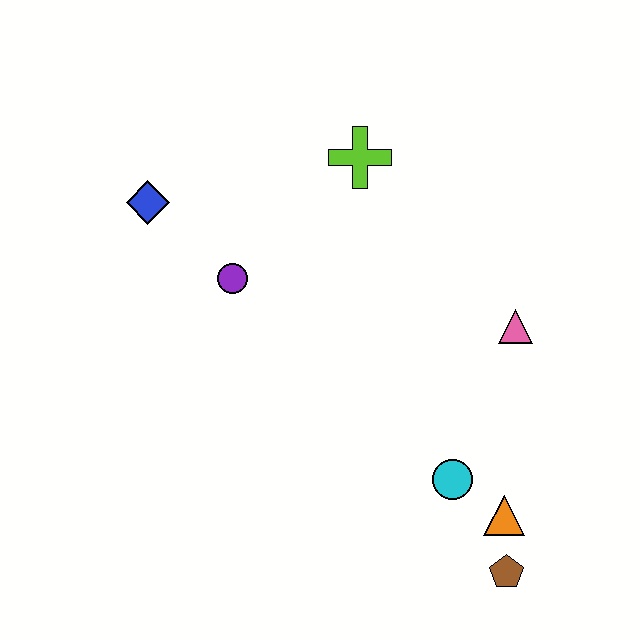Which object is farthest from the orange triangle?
The blue diamond is farthest from the orange triangle.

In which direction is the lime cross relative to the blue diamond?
The lime cross is to the right of the blue diamond.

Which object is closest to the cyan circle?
The orange triangle is closest to the cyan circle.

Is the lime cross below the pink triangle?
No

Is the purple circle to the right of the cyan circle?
No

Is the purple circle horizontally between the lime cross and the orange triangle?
No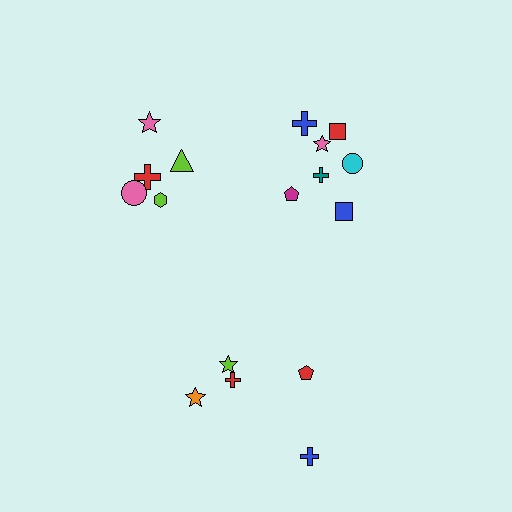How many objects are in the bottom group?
There are 5 objects.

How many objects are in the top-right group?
There are 7 objects.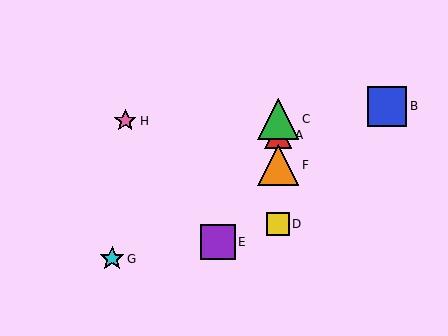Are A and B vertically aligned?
No, A is at x≈278 and B is at x≈387.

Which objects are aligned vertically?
Objects A, C, D, F are aligned vertically.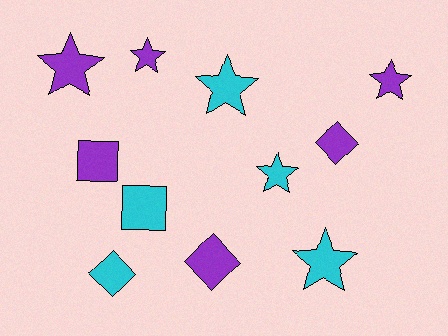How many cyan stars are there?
There are 3 cyan stars.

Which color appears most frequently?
Purple, with 6 objects.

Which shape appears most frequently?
Star, with 6 objects.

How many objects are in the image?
There are 11 objects.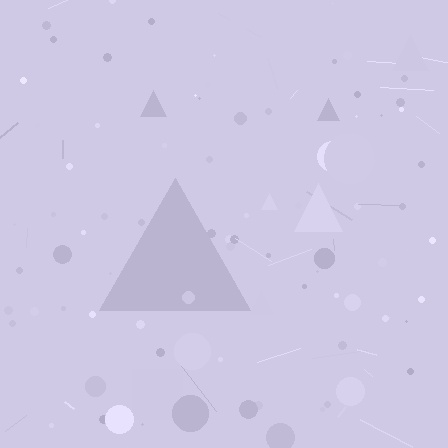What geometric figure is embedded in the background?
A triangle is embedded in the background.